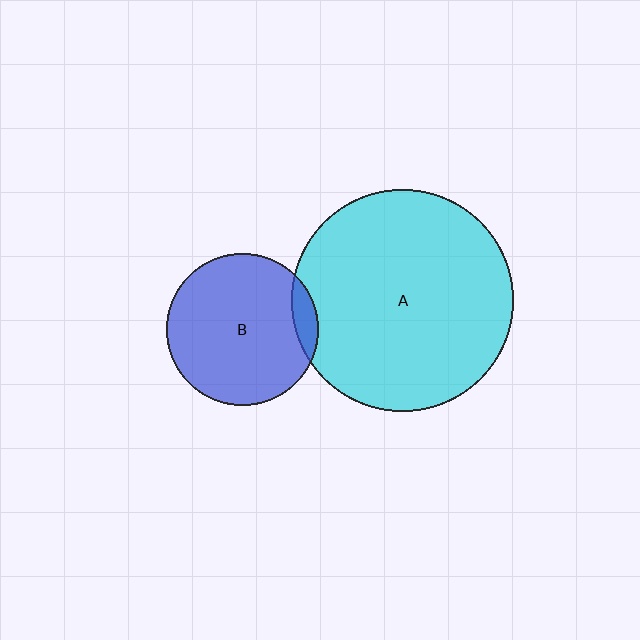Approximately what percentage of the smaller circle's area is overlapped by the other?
Approximately 10%.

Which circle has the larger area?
Circle A (cyan).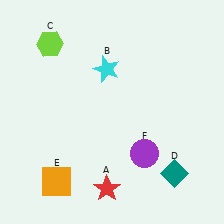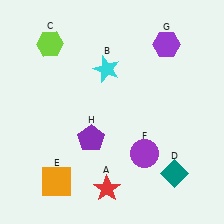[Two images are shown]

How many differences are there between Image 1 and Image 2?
There are 2 differences between the two images.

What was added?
A purple hexagon (G), a purple pentagon (H) were added in Image 2.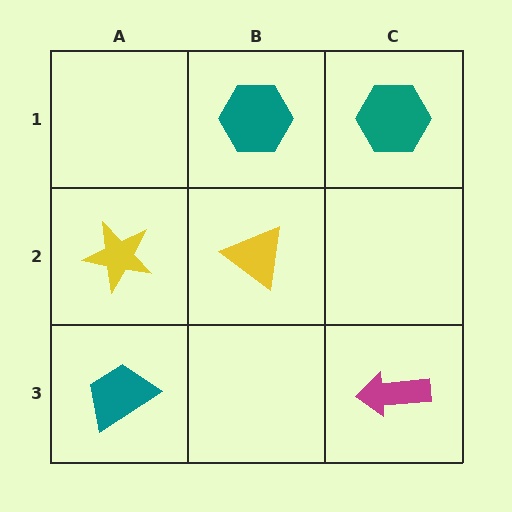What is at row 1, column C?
A teal hexagon.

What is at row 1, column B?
A teal hexagon.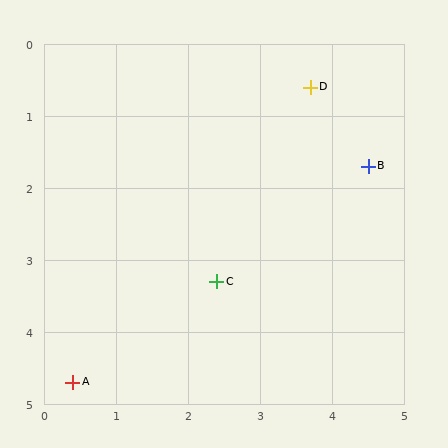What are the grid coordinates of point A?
Point A is at approximately (0.4, 4.7).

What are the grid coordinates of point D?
Point D is at approximately (3.7, 0.6).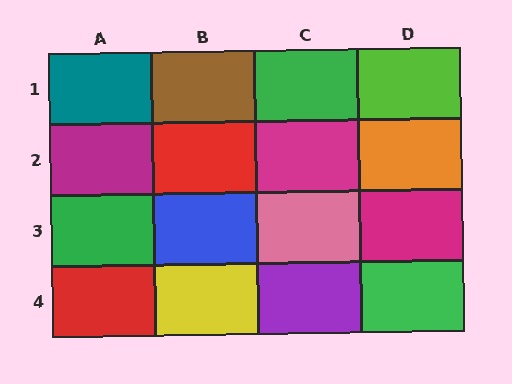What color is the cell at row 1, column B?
Brown.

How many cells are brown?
1 cell is brown.